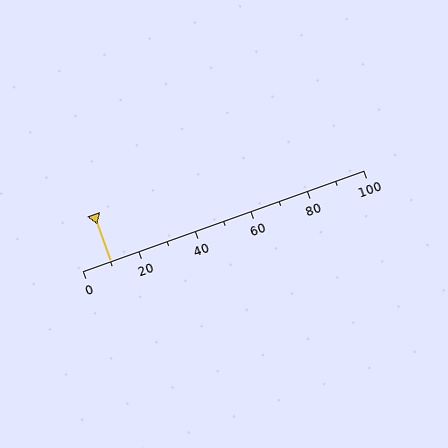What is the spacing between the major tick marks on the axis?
The major ticks are spaced 20 apart.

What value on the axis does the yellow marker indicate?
The marker indicates approximately 10.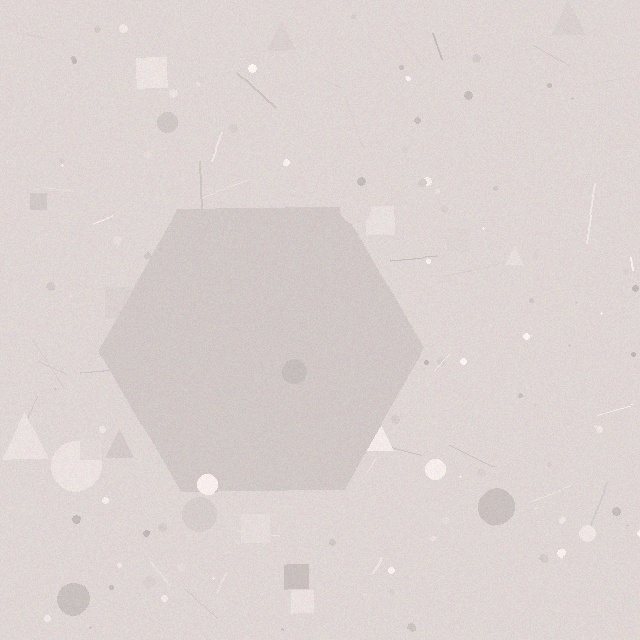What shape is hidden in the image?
A hexagon is hidden in the image.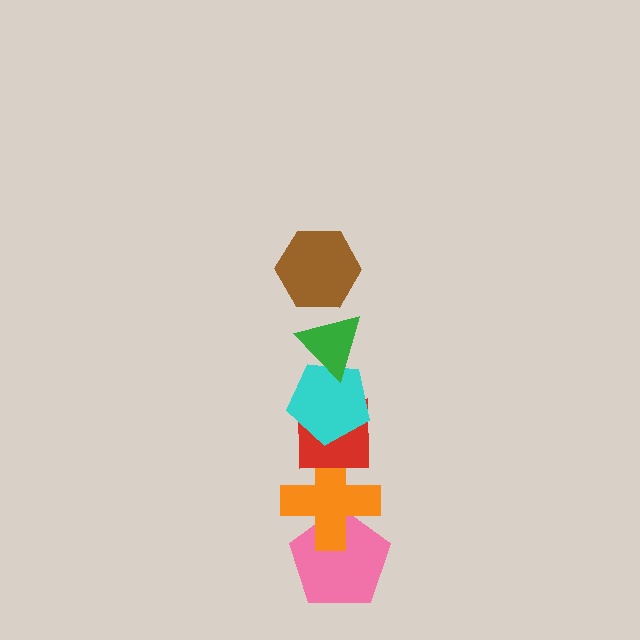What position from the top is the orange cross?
The orange cross is 5th from the top.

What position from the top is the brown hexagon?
The brown hexagon is 1st from the top.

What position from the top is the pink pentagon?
The pink pentagon is 6th from the top.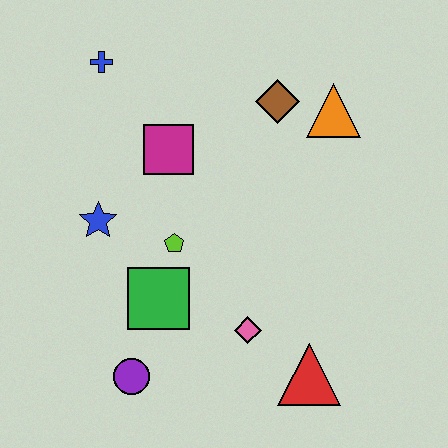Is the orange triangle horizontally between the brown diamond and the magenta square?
No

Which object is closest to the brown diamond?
The orange triangle is closest to the brown diamond.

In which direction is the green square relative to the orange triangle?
The green square is below the orange triangle.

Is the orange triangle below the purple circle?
No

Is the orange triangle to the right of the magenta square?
Yes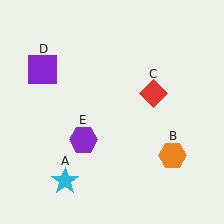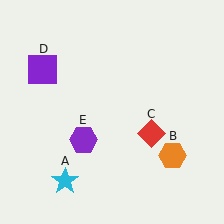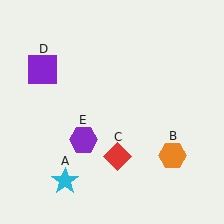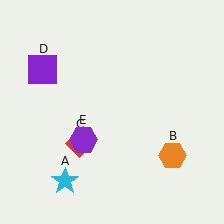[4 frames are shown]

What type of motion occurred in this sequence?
The red diamond (object C) rotated clockwise around the center of the scene.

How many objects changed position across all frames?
1 object changed position: red diamond (object C).